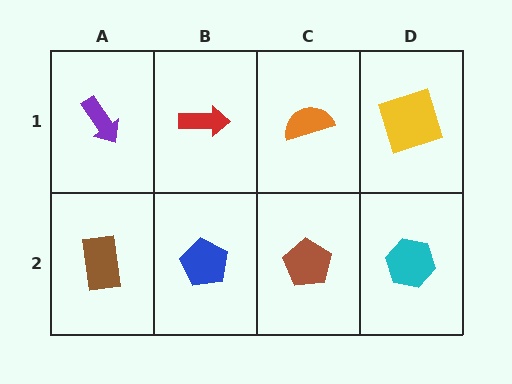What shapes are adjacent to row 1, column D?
A cyan hexagon (row 2, column D), an orange semicircle (row 1, column C).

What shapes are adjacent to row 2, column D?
A yellow square (row 1, column D), a brown pentagon (row 2, column C).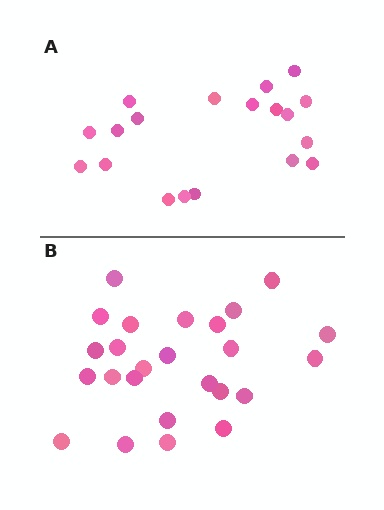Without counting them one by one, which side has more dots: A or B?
Region B (the bottom region) has more dots.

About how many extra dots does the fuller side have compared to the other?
Region B has about 6 more dots than region A.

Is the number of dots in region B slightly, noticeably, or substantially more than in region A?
Region B has noticeably more, but not dramatically so. The ratio is roughly 1.3 to 1.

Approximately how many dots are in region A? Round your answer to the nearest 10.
About 20 dots. (The exact count is 19, which rounds to 20.)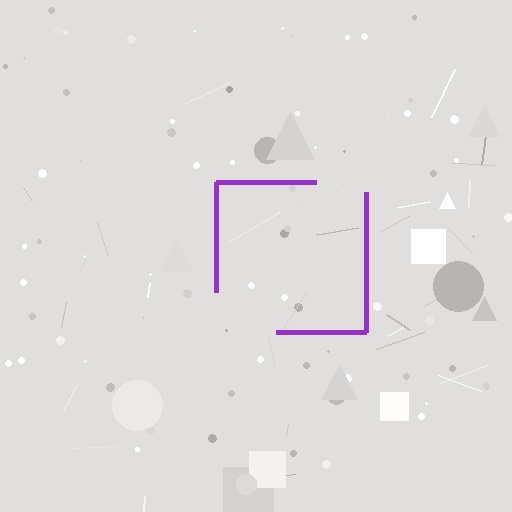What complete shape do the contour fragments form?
The contour fragments form a square.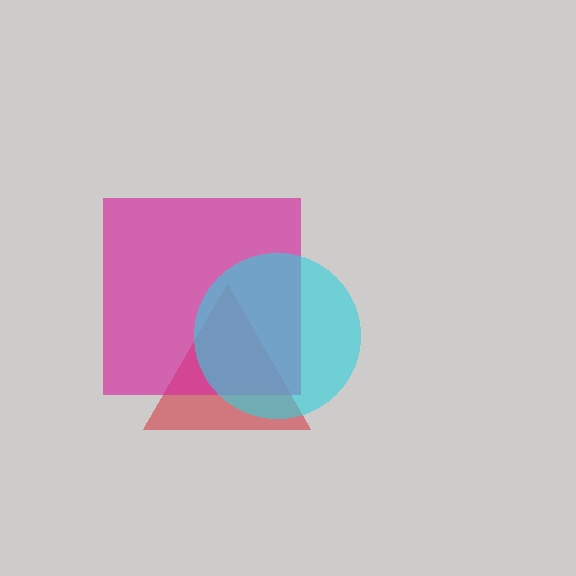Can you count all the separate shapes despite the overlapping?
Yes, there are 3 separate shapes.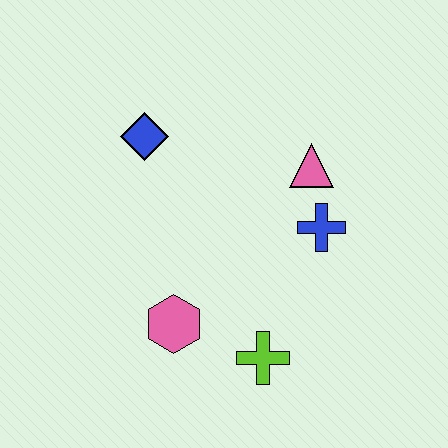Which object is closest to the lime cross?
The pink hexagon is closest to the lime cross.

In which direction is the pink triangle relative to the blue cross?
The pink triangle is above the blue cross.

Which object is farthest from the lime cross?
The blue diamond is farthest from the lime cross.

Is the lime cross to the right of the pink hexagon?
Yes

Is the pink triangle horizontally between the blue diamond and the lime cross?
No